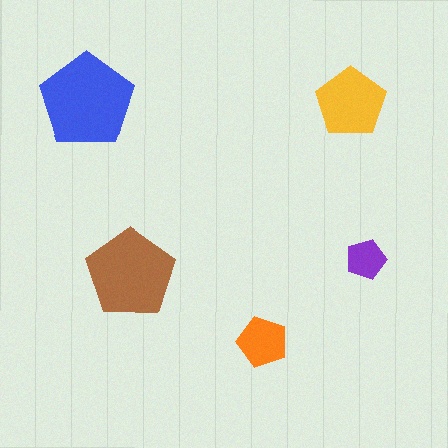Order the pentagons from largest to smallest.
the blue one, the brown one, the yellow one, the orange one, the purple one.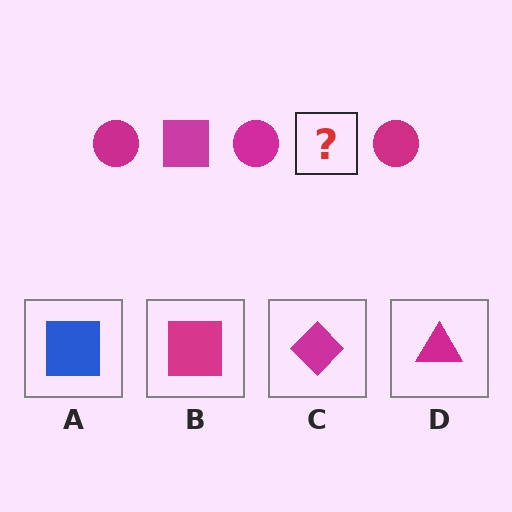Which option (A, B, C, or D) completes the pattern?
B.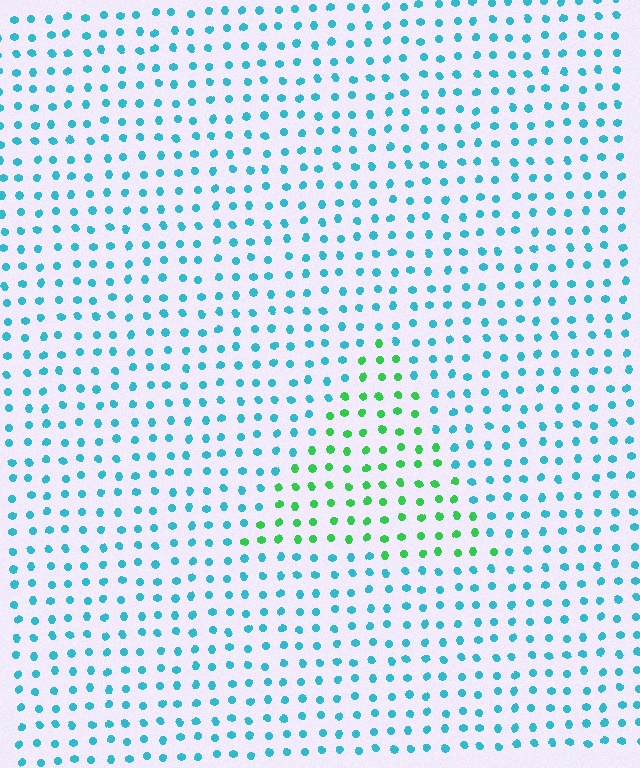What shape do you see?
I see a triangle.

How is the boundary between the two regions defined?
The boundary is defined purely by a slight shift in hue (about 56 degrees). Spacing, size, and orientation are identical on both sides.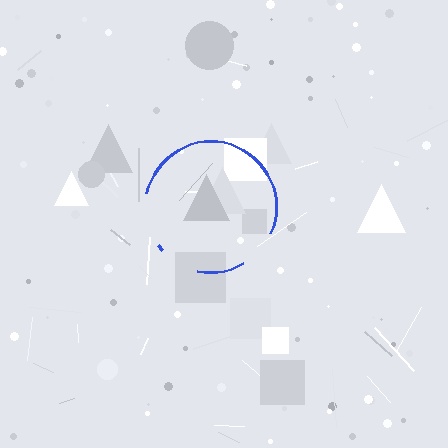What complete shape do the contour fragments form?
The contour fragments form a circle.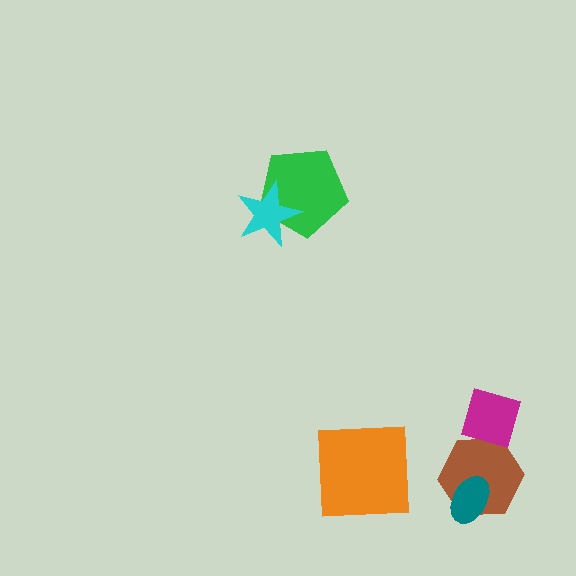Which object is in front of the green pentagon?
The cyan star is in front of the green pentagon.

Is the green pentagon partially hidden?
Yes, it is partially covered by another shape.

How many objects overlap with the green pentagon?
1 object overlaps with the green pentagon.